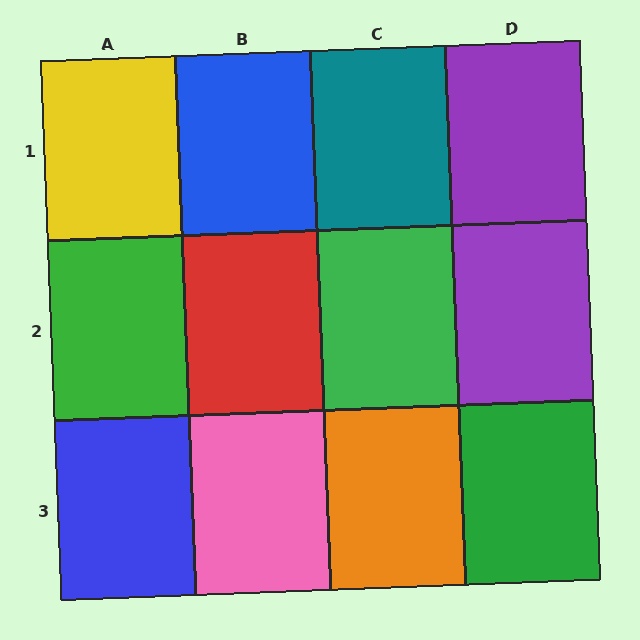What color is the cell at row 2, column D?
Purple.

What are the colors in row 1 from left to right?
Yellow, blue, teal, purple.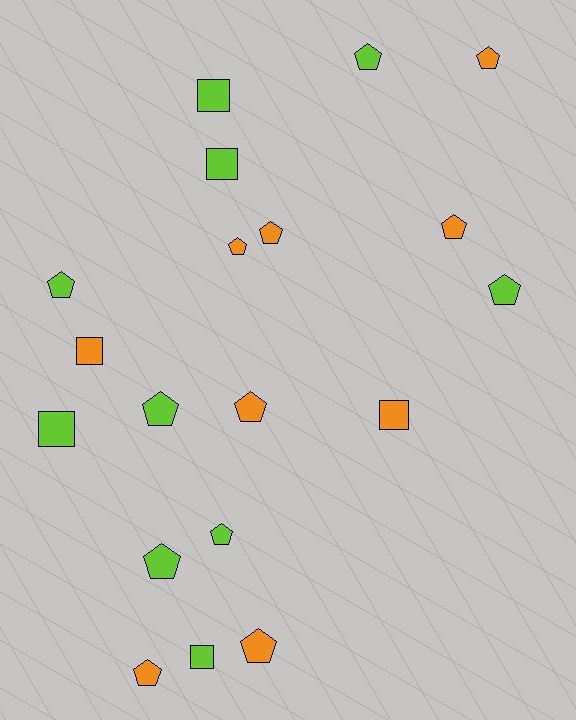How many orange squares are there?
There are 2 orange squares.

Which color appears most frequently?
Lime, with 10 objects.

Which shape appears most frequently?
Pentagon, with 13 objects.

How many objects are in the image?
There are 19 objects.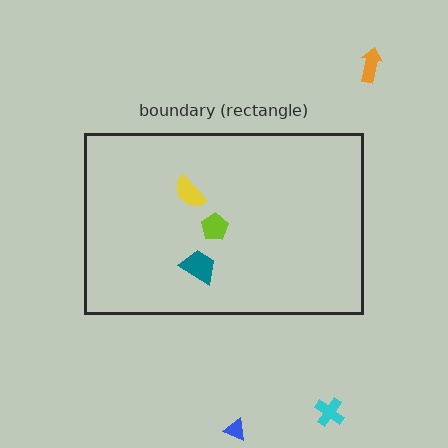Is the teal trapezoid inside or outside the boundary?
Inside.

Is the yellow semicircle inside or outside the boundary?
Inside.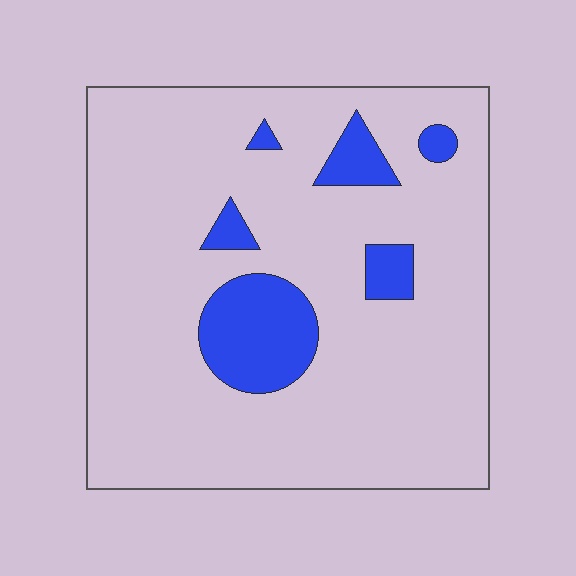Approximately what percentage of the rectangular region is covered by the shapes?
Approximately 15%.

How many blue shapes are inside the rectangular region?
6.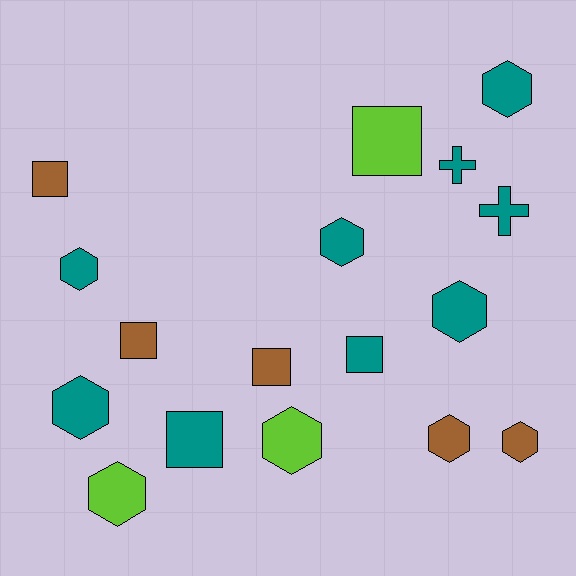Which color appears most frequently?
Teal, with 9 objects.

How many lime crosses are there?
There are no lime crosses.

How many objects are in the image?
There are 17 objects.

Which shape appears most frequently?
Hexagon, with 9 objects.